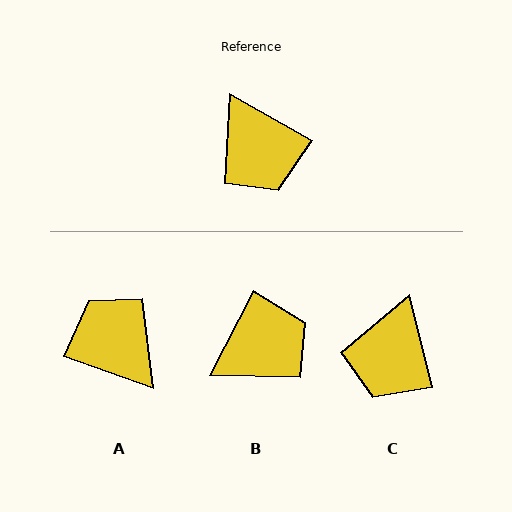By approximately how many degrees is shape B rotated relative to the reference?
Approximately 92 degrees counter-clockwise.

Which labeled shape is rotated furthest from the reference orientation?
A, about 171 degrees away.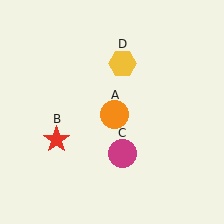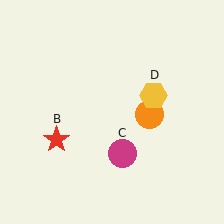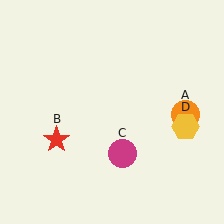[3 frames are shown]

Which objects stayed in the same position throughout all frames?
Red star (object B) and magenta circle (object C) remained stationary.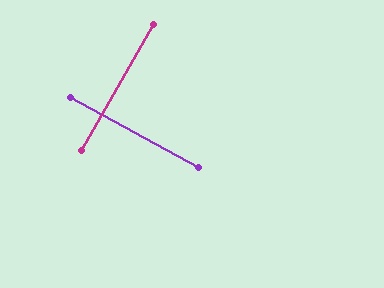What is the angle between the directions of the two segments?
Approximately 89 degrees.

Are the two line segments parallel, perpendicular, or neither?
Perpendicular — they meet at approximately 89°.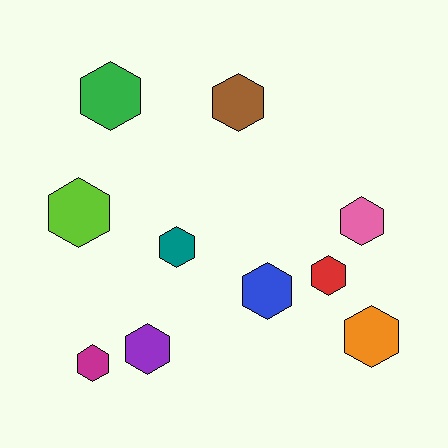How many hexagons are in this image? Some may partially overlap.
There are 10 hexagons.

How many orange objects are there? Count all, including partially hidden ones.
There is 1 orange object.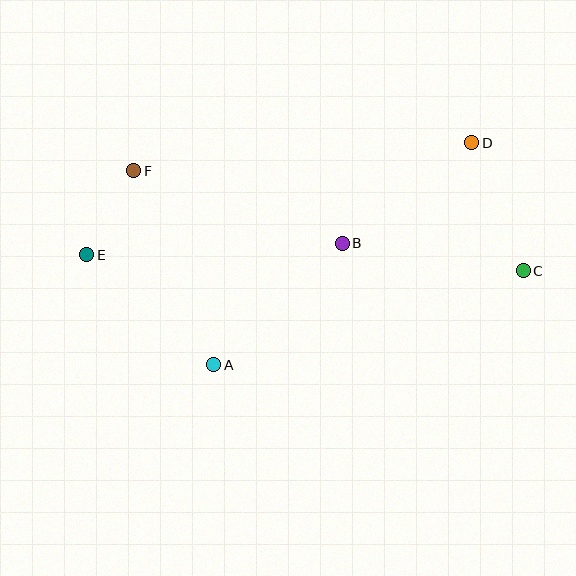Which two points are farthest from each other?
Points C and E are farthest from each other.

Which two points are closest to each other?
Points E and F are closest to each other.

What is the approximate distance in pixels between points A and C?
The distance between A and C is approximately 323 pixels.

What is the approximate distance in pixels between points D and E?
The distance between D and E is approximately 401 pixels.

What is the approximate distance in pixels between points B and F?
The distance between B and F is approximately 220 pixels.